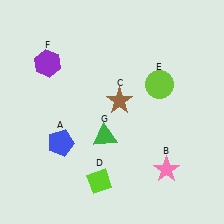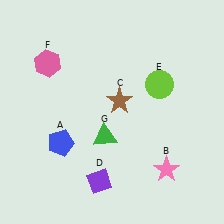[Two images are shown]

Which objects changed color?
D changed from lime to purple. F changed from purple to pink.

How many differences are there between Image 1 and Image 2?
There are 2 differences between the two images.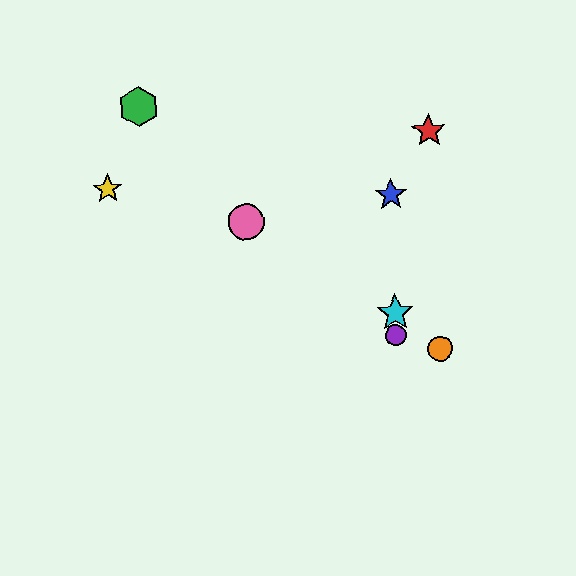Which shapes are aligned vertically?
The blue star, the purple circle, the cyan star are aligned vertically.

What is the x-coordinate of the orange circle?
The orange circle is at x≈440.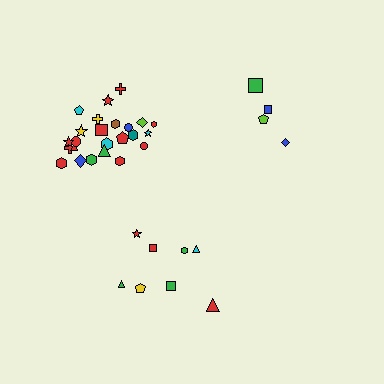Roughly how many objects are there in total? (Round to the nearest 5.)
Roughly 35 objects in total.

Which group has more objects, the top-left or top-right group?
The top-left group.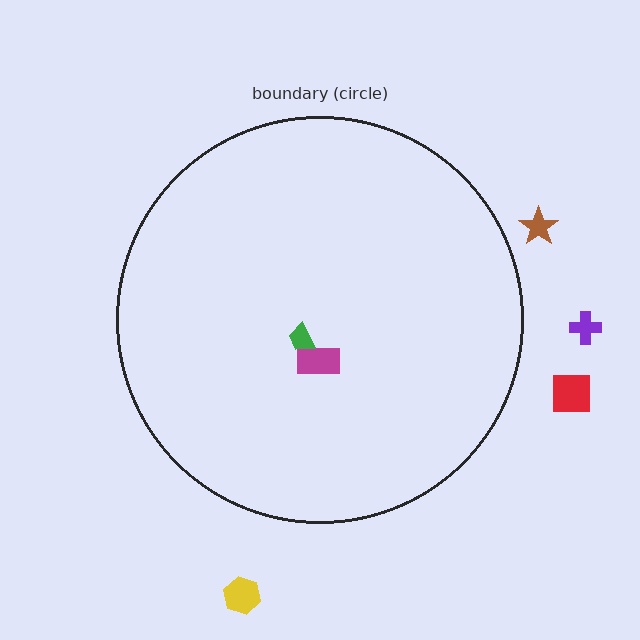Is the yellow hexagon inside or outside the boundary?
Outside.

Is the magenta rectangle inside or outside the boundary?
Inside.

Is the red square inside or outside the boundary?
Outside.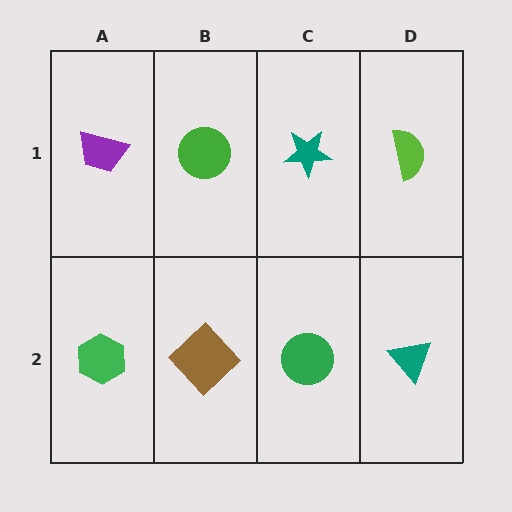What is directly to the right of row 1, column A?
A green circle.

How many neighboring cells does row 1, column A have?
2.